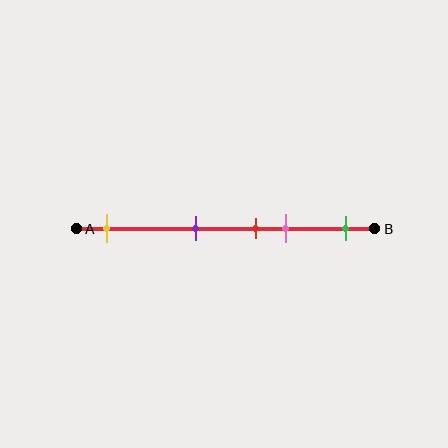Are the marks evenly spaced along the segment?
No, the marks are not evenly spaced.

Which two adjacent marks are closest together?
The red and pink marks are the closest adjacent pair.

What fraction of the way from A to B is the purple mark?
The purple mark is approximately 40% (0.4) of the way from A to B.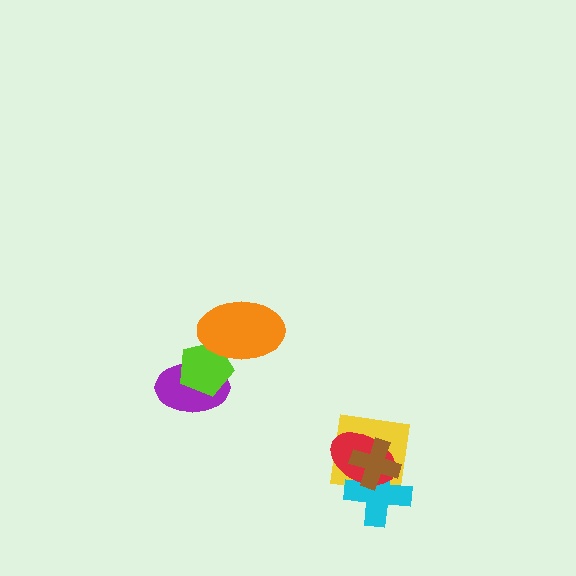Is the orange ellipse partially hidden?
No, no other shape covers it.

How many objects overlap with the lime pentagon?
2 objects overlap with the lime pentagon.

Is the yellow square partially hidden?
Yes, it is partially covered by another shape.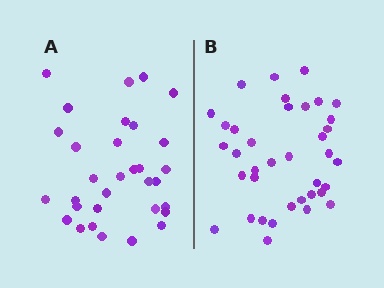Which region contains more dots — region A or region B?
Region B (the right region) has more dots.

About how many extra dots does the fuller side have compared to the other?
Region B has about 5 more dots than region A.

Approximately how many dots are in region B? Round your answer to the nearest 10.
About 40 dots. (The exact count is 37, which rounds to 40.)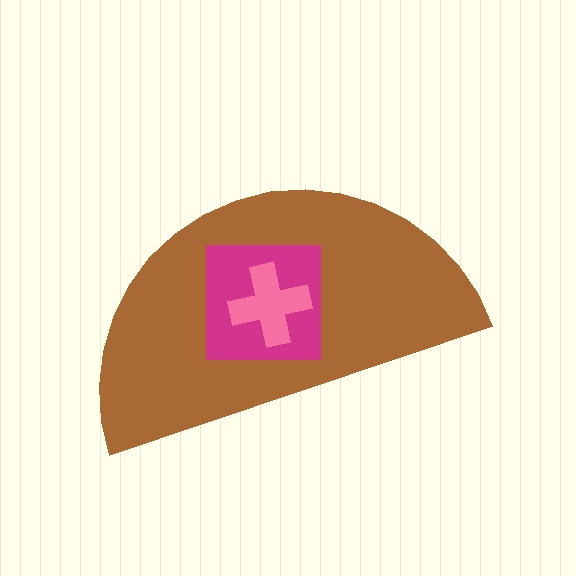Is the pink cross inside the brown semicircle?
Yes.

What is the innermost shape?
The pink cross.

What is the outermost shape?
The brown semicircle.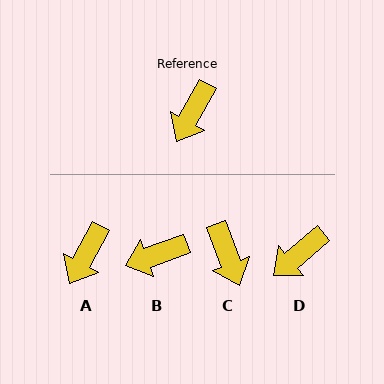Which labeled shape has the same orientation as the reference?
A.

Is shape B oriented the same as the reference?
No, it is off by about 42 degrees.